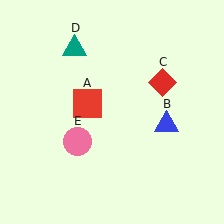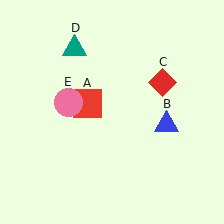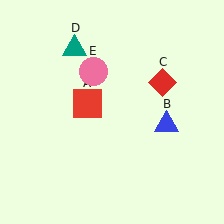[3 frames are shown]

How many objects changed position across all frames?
1 object changed position: pink circle (object E).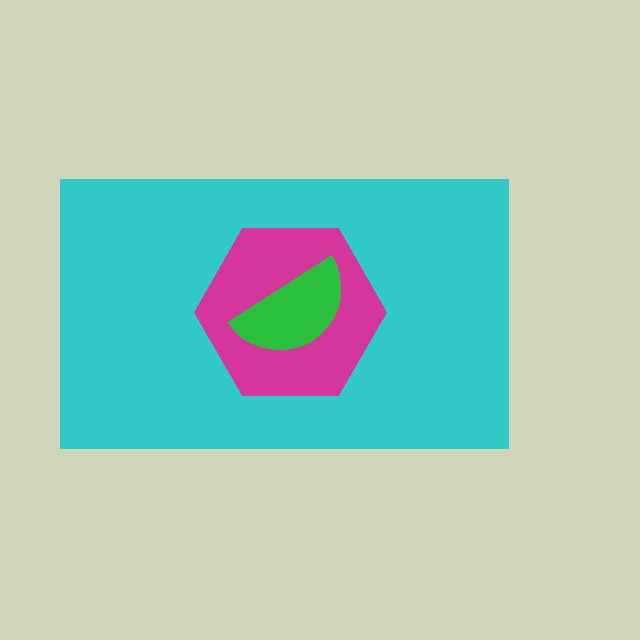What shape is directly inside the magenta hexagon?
The green semicircle.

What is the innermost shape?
The green semicircle.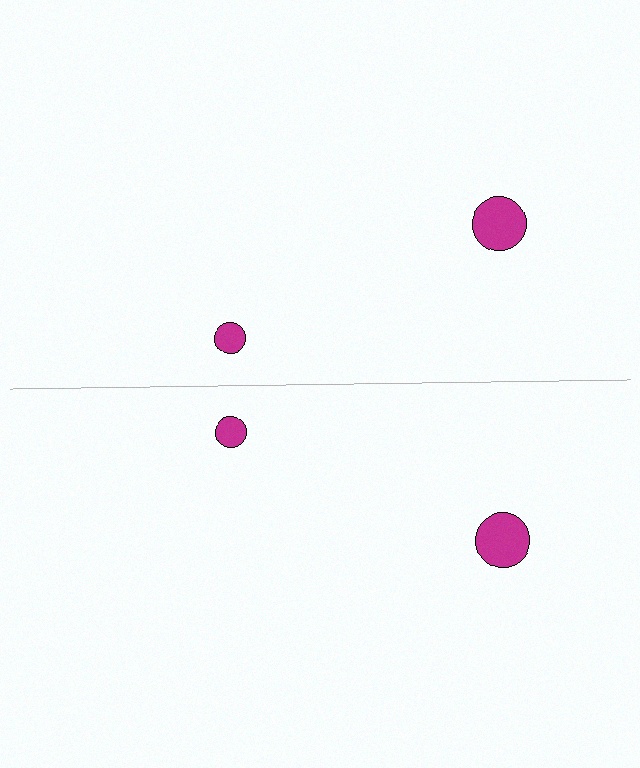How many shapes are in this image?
There are 4 shapes in this image.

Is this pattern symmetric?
Yes, this pattern has bilateral (reflection) symmetry.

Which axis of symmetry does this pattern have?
The pattern has a horizontal axis of symmetry running through the center of the image.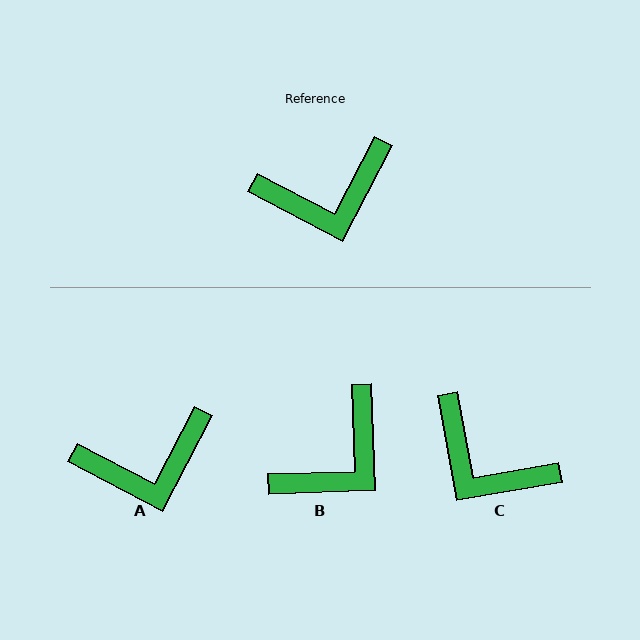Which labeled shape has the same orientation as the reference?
A.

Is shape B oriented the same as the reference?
No, it is off by about 29 degrees.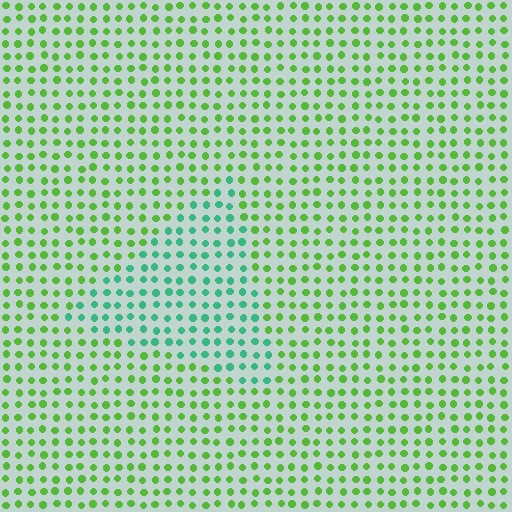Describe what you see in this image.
The image is filled with small lime elements in a uniform arrangement. A triangle-shaped region is visible where the elements are tinted to a slightly different hue, forming a subtle color boundary.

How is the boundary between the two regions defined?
The boundary is defined purely by a slight shift in hue (about 48 degrees). Spacing, size, and orientation are identical on both sides.